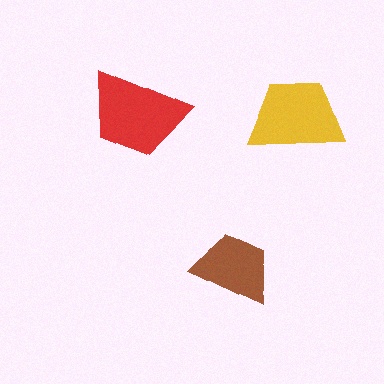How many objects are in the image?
There are 3 objects in the image.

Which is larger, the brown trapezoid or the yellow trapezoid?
The yellow one.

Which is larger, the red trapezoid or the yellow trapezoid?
The red one.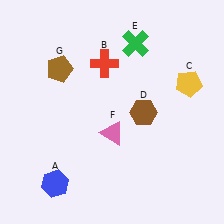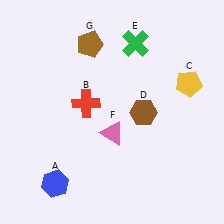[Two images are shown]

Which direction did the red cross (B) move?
The red cross (B) moved down.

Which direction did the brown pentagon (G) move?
The brown pentagon (G) moved right.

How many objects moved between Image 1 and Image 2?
2 objects moved between the two images.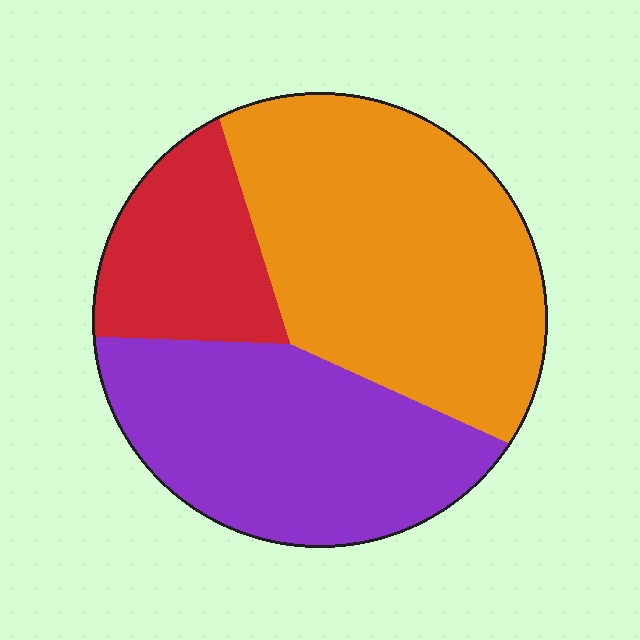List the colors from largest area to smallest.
From largest to smallest: orange, purple, red.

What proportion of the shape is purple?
Purple covers roughly 35% of the shape.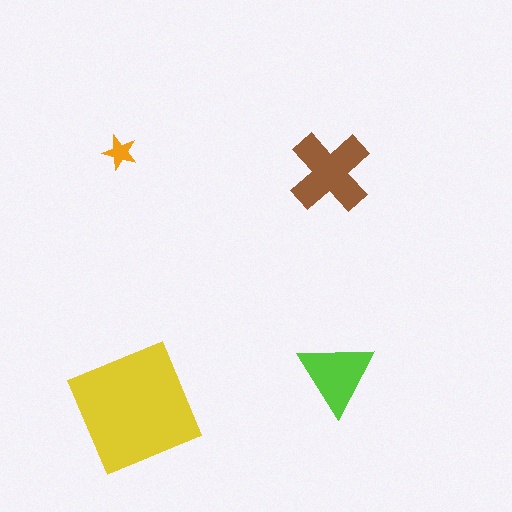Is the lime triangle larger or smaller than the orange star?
Larger.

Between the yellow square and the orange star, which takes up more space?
The yellow square.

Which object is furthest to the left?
The orange star is leftmost.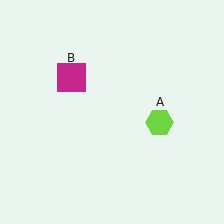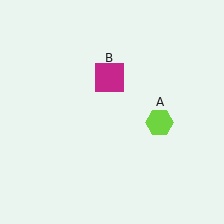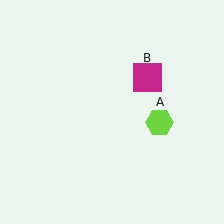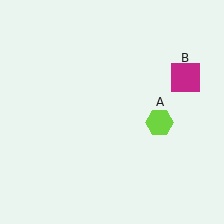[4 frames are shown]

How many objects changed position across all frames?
1 object changed position: magenta square (object B).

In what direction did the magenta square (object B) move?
The magenta square (object B) moved right.